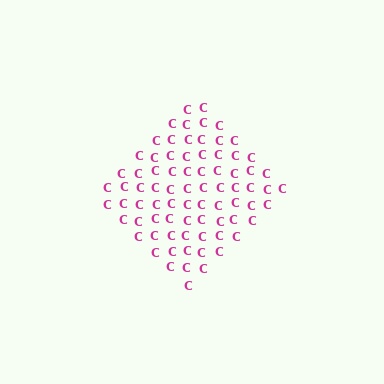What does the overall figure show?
The overall figure shows a diamond.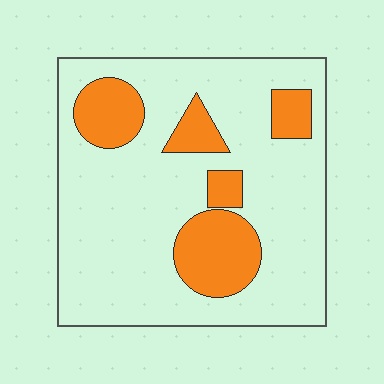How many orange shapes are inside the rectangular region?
5.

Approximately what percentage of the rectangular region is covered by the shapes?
Approximately 20%.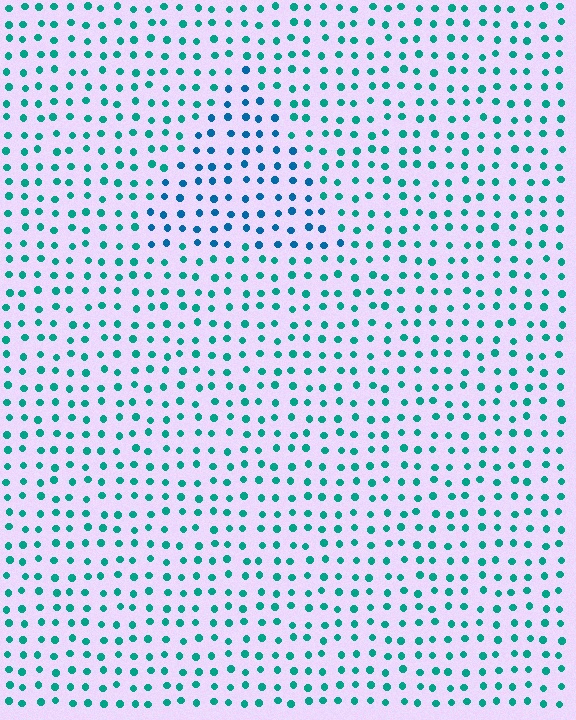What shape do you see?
I see a triangle.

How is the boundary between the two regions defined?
The boundary is defined purely by a slight shift in hue (about 32 degrees). Spacing, size, and orientation are identical on both sides.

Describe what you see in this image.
The image is filled with small teal elements in a uniform arrangement. A triangle-shaped region is visible where the elements are tinted to a slightly different hue, forming a subtle color boundary.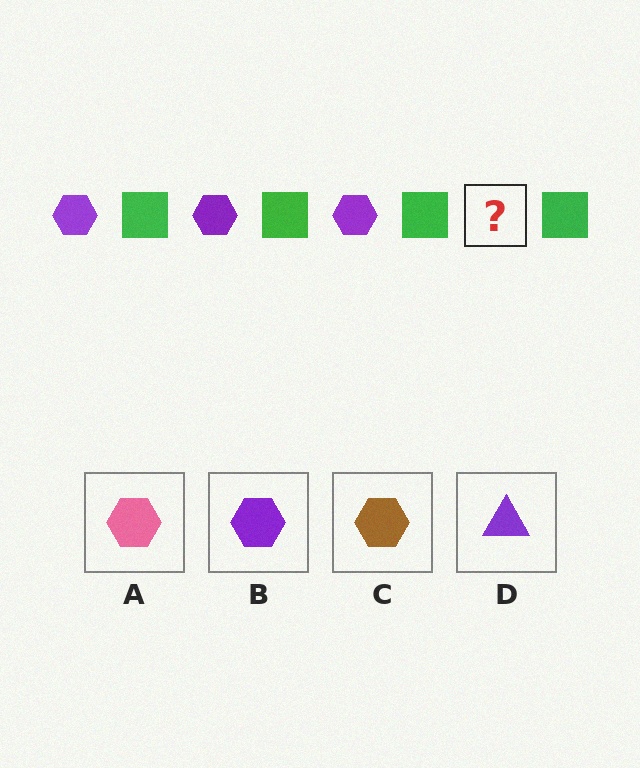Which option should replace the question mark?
Option B.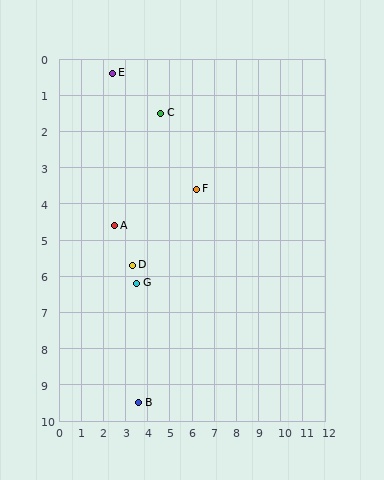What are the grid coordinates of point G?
Point G is at approximately (3.5, 6.2).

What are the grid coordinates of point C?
Point C is at approximately (4.6, 1.5).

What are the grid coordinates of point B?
Point B is at approximately (3.6, 9.5).